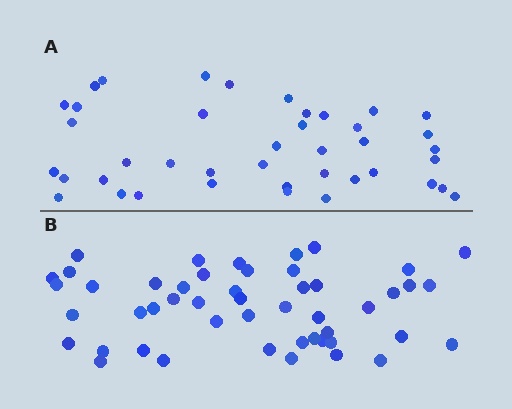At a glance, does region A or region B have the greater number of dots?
Region B (the bottom region) has more dots.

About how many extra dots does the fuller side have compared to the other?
Region B has roughly 8 or so more dots than region A.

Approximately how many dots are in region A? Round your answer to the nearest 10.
About 40 dots. (The exact count is 41, which rounds to 40.)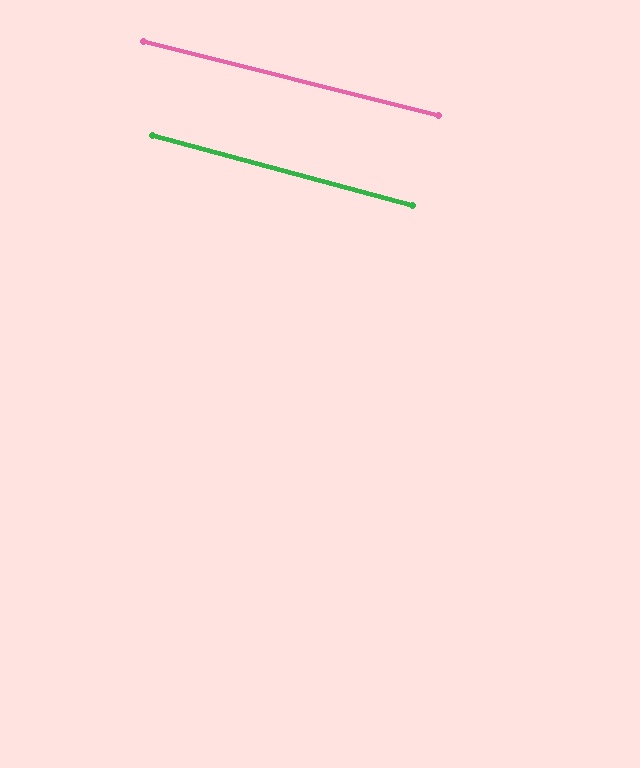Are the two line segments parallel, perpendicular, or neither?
Parallel — their directions differ by only 0.9°.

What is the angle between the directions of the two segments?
Approximately 1 degree.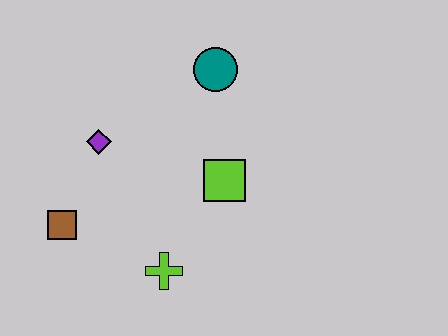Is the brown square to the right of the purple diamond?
No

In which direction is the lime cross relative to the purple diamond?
The lime cross is below the purple diamond.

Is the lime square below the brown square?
No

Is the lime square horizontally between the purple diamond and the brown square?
No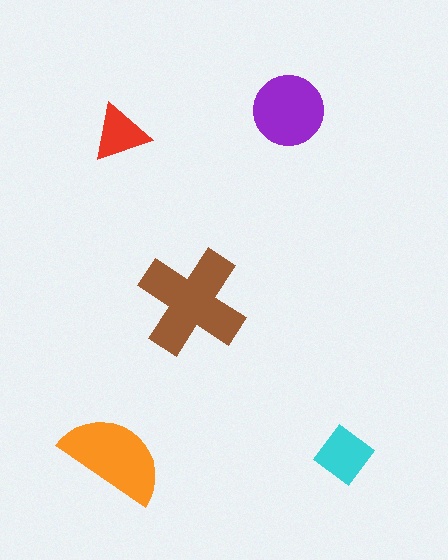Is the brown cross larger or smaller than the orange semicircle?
Larger.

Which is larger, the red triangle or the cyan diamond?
The cyan diamond.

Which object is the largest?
The brown cross.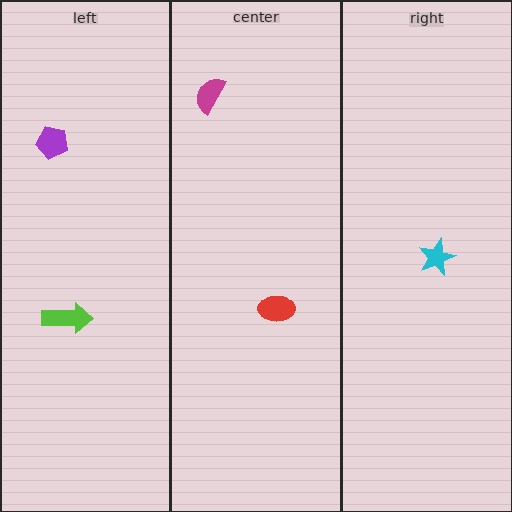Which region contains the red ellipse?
The center region.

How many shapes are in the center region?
2.